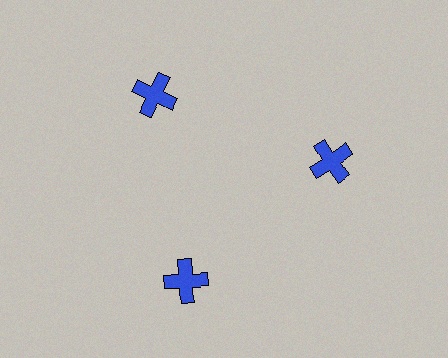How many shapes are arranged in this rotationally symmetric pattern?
There are 3 shapes, arranged in 3 groups of 1.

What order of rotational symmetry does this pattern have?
This pattern has 3-fold rotational symmetry.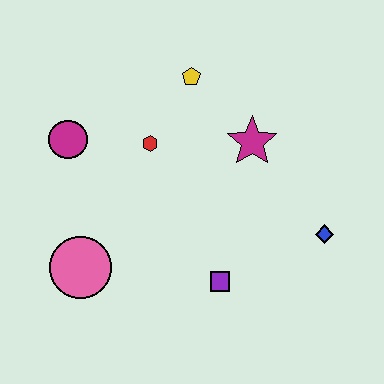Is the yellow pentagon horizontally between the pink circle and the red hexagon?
No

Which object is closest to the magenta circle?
The red hexagon is closest to the magenta circle.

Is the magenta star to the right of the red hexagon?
Yes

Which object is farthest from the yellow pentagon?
The pink circle is farthest from the yellow pentagon.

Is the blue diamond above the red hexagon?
No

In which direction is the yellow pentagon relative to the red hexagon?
The yellow pentagon is above the red hexagon.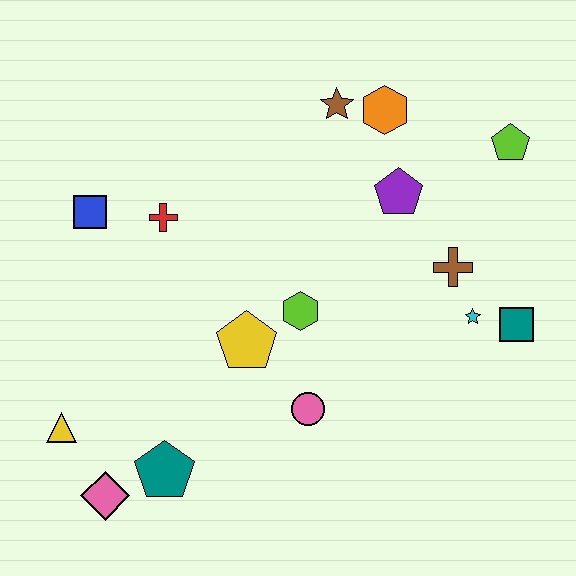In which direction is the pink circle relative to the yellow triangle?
The pink circle is to the right of the yellow triangle.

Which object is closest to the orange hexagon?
The brown star is closest to the orange hexagon.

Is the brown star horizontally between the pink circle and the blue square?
No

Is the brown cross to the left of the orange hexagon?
No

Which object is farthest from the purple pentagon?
The pink diamond is farthest from the purple pentagon.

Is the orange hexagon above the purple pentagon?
Yes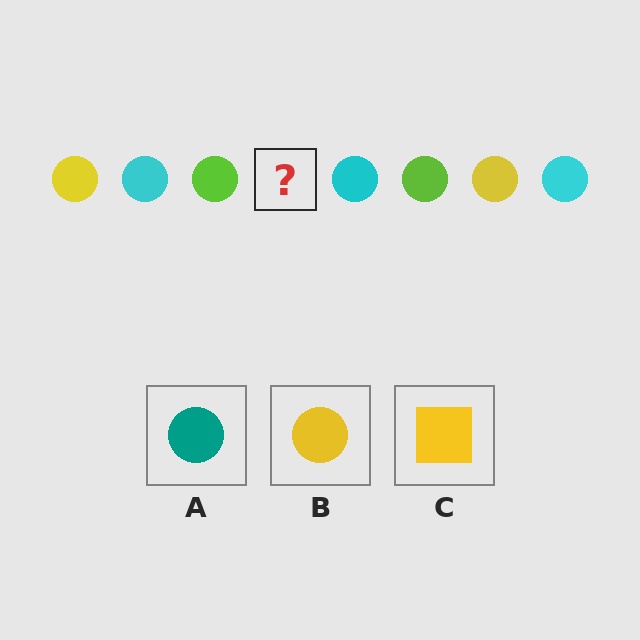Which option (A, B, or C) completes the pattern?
B.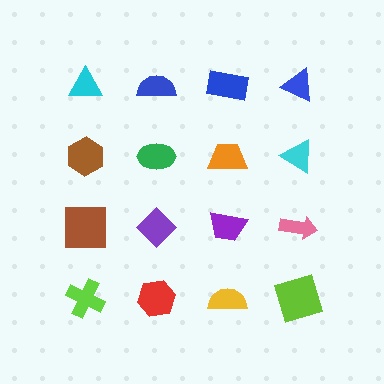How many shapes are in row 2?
4 shapes.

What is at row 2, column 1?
A brown hexagon.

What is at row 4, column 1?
A lime cross.